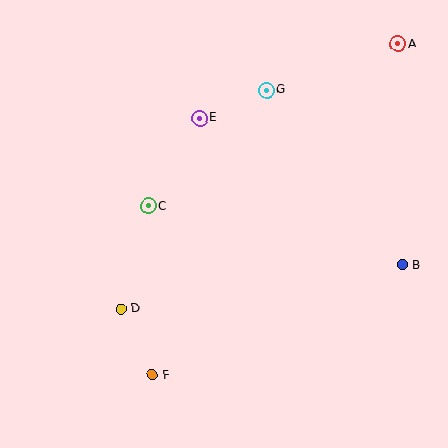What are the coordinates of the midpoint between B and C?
The midpoint between B and C is at (275, 235).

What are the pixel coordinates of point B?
Point B is at (402, 265).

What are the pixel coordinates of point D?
Point D is at (121, 309).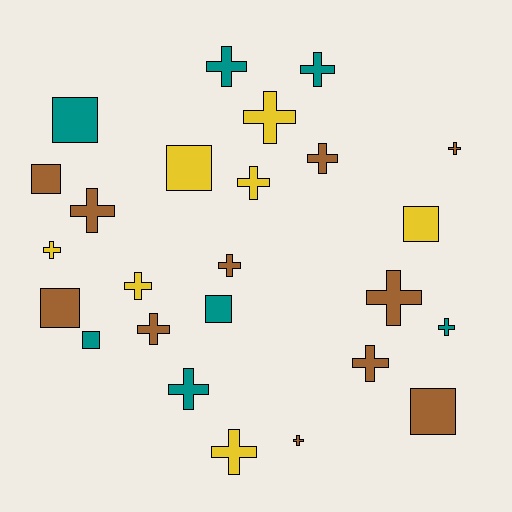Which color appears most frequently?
Brown, with 11 objects.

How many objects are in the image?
There are 25 objects.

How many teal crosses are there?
There are 4 teal crosses.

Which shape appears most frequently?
Cross, with 17 objects.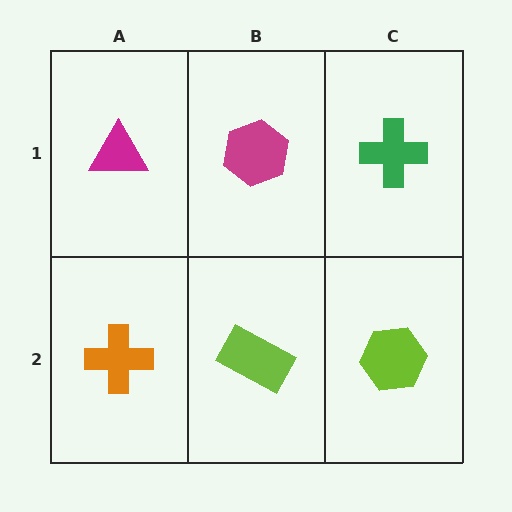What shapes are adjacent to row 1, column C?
A lime hexagon (row 2, column C), a magenta hexagon (row 1, column B).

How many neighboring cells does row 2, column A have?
2.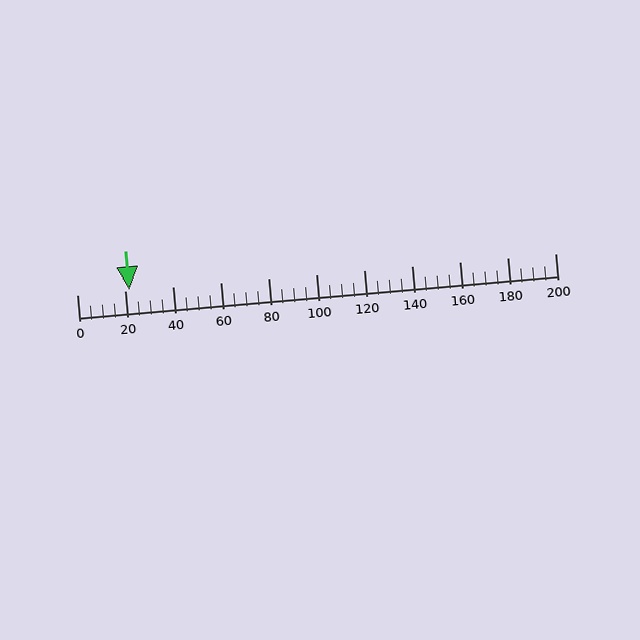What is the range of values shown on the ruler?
The ruler shows values from 0 to 200.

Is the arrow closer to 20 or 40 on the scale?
The arrow is closer to 20.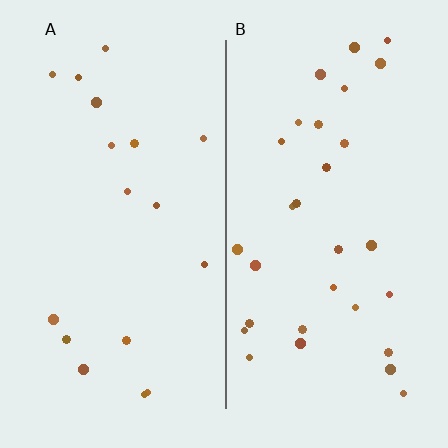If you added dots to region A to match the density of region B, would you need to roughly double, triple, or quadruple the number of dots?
Approximately double.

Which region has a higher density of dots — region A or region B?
B (the right).